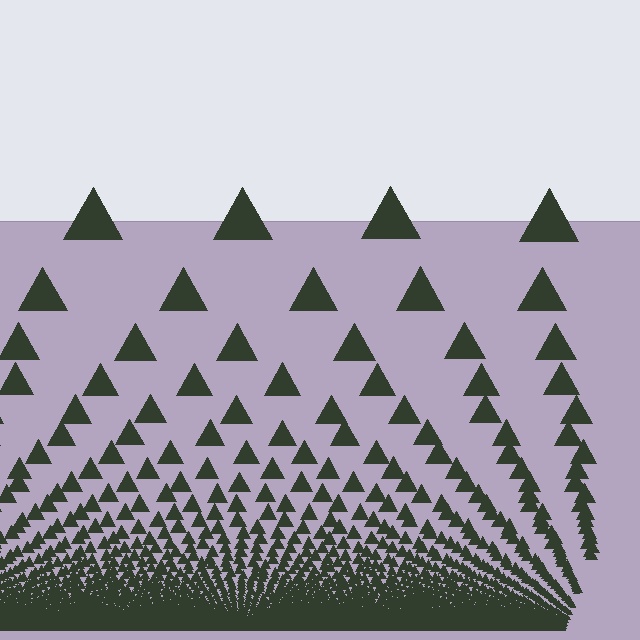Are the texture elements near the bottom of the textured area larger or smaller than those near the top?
Smaller. The gradient is inverted — elements near the bottom are smaller and denser.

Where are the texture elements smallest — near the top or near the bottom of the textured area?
Near the bottom.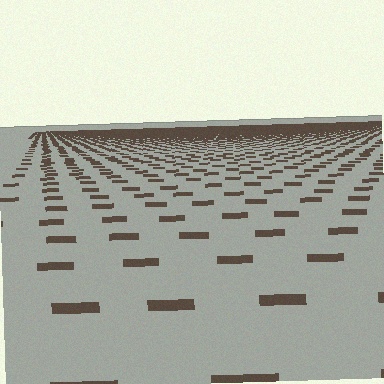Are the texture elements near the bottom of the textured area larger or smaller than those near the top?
Larger. Near the bottom, elements are closer to the viewer and appear at a bigger on-screen size.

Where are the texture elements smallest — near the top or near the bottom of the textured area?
Near the top.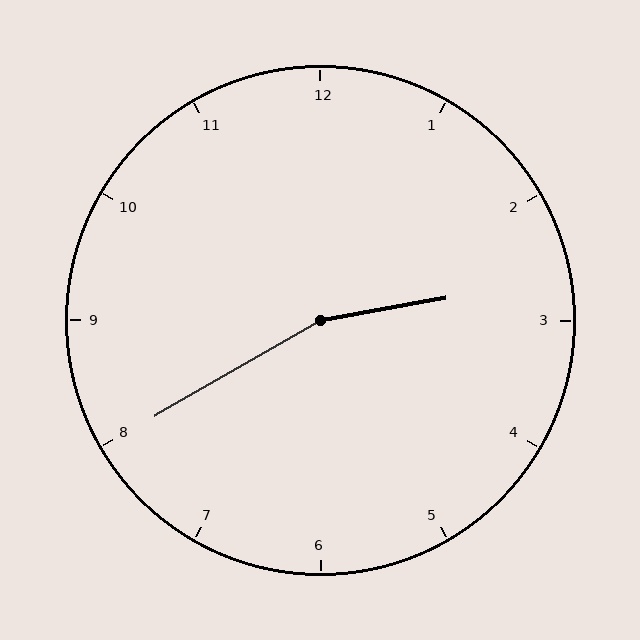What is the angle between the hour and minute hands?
Approximately 160 degrees.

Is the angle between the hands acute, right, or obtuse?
It is obtuse.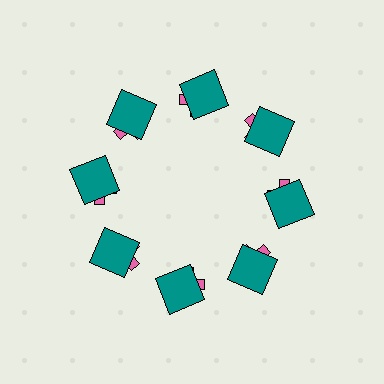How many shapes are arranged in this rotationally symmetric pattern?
There are 16 shapes, arranged in 8 groups of 2.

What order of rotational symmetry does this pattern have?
This pattern has 8-fold rotational symmetry.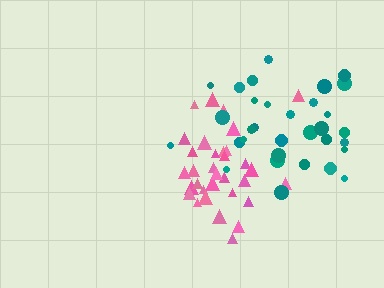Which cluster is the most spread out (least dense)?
Teal.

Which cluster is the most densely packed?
Pink.